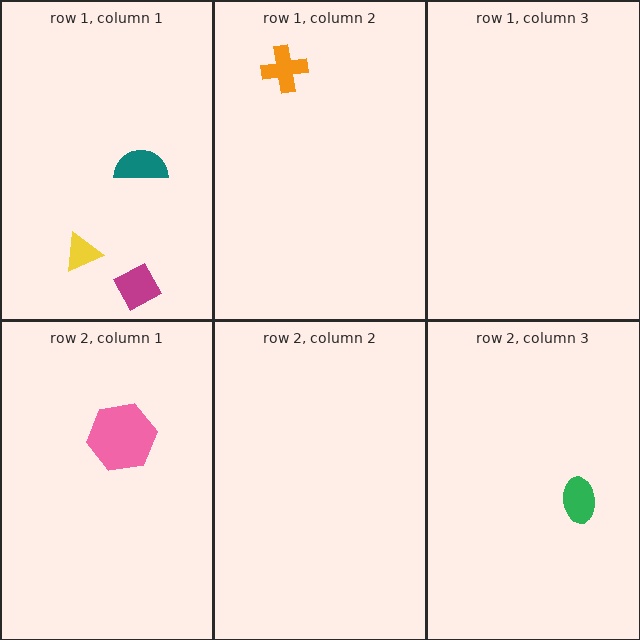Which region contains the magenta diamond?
The row 1, column 1 region.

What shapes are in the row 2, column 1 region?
The pink hexagon.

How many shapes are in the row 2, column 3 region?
1.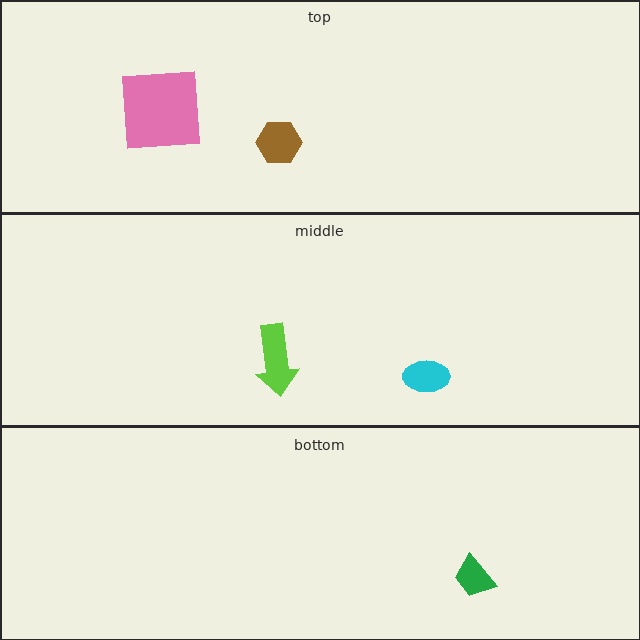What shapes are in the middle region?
The cyan ellipse, the lime arrow.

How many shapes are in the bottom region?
1.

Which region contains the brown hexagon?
The top region.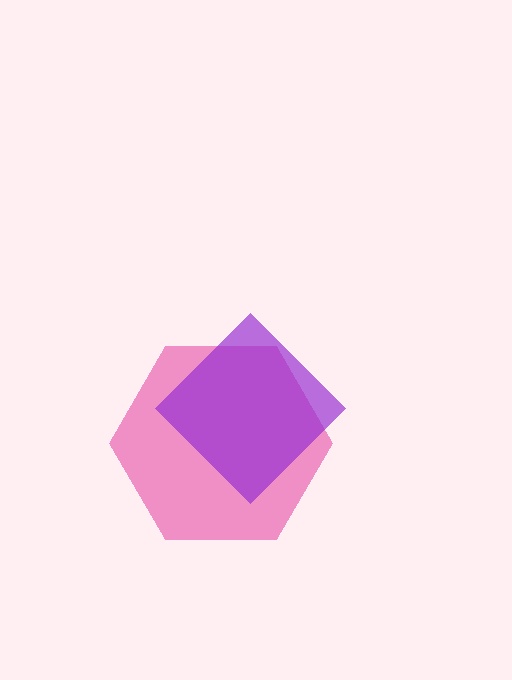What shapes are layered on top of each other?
The layered shapes are: a pink hexagon, a purple diamond.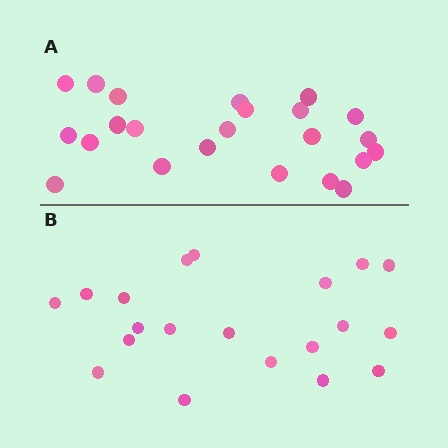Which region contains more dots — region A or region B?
Region A (the top region) has more dots.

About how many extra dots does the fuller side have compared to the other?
Region A has just a few more — roughly 2 or 3 more dots than region B.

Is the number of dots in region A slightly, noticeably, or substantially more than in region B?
Region A has only slightly more — the two regions are fairly close. The ratio is roughly 1.1 to 1.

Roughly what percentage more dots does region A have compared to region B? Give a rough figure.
About 15% more.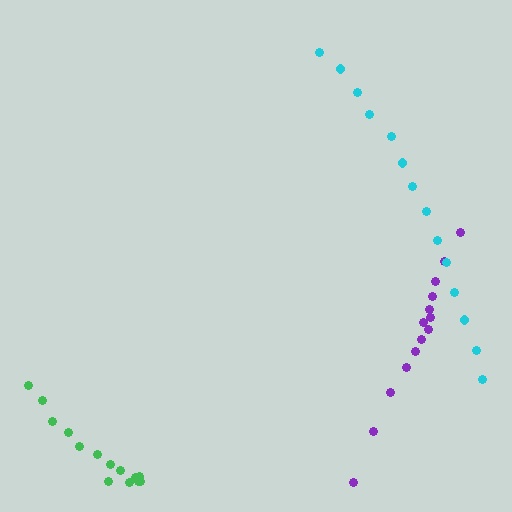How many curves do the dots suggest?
There are 3 distinct paths.